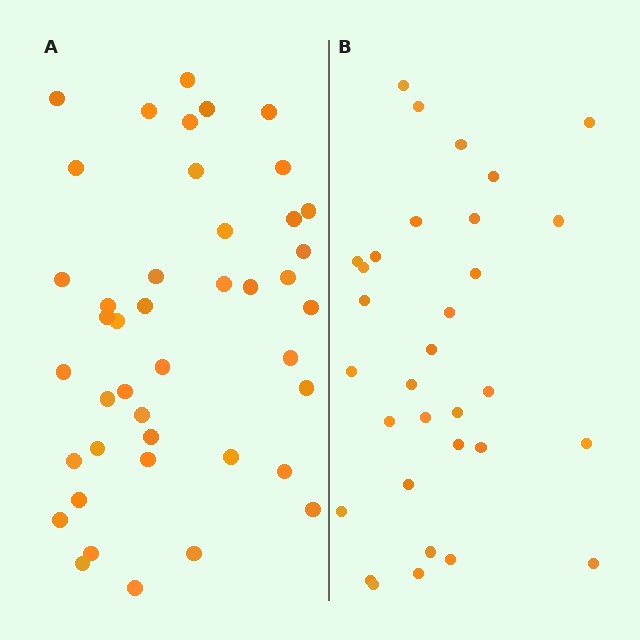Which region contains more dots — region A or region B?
Region A (the left region) has more dots.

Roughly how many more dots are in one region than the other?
Region A has roughly 12 or so more dots than region B.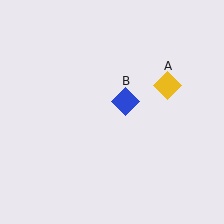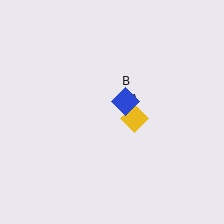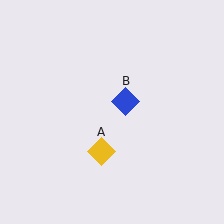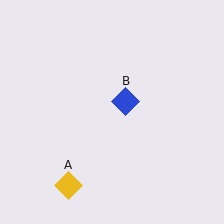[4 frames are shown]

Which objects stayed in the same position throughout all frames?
Blue diamond (object B) remained stationary.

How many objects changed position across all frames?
1 object changed position: yellow diamond (object A).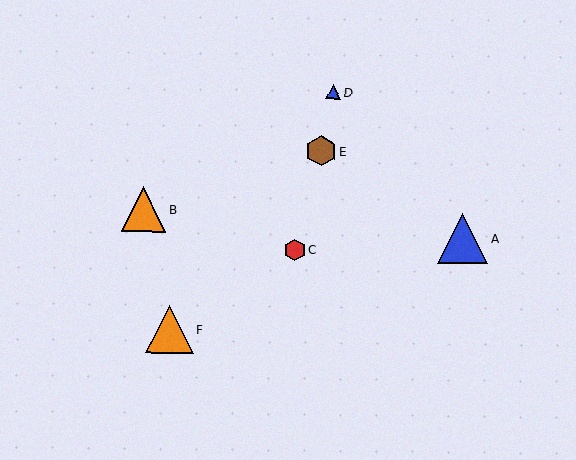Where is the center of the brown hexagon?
The center of the brown hexagon is at (321, 151).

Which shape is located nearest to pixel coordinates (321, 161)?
The brown hexagon (labeled E) at (321, 151) is nearest to that location.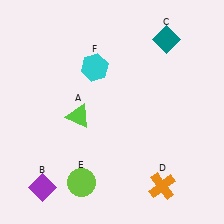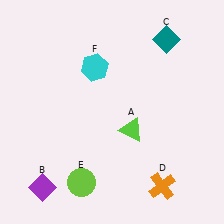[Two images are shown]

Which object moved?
The lime triangle (A) moved right.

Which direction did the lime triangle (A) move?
The lime triangle (A) moved right.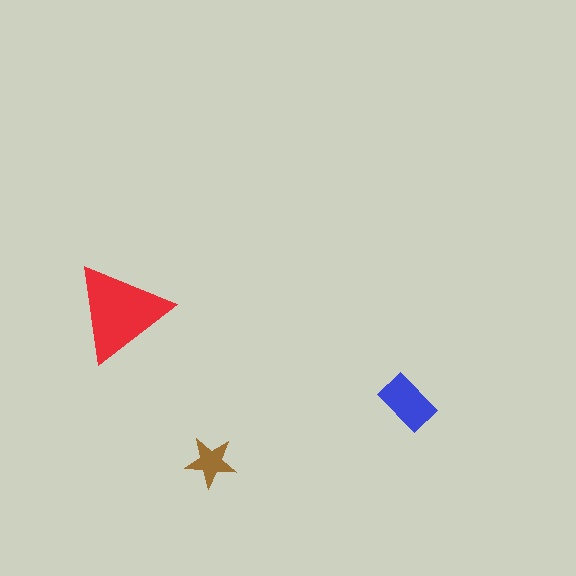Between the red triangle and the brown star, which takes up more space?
The red triangle.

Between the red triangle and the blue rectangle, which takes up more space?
The red triangle.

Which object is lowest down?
The brown star is bottommost.